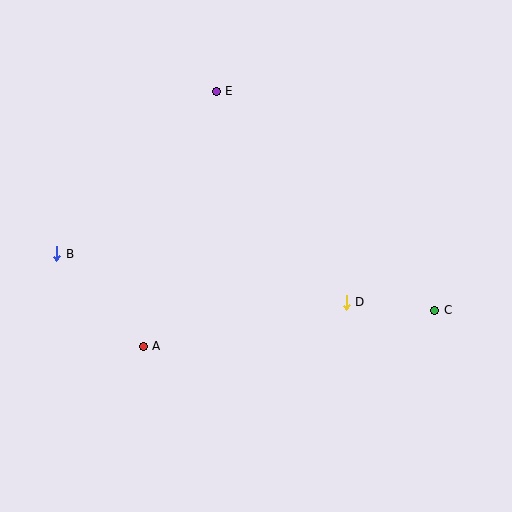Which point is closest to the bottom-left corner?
Point A is closest to the bottom-left corner.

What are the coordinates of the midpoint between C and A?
The midpoint between C and A is at (289, 328).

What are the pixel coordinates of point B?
Point B is at (57, 254).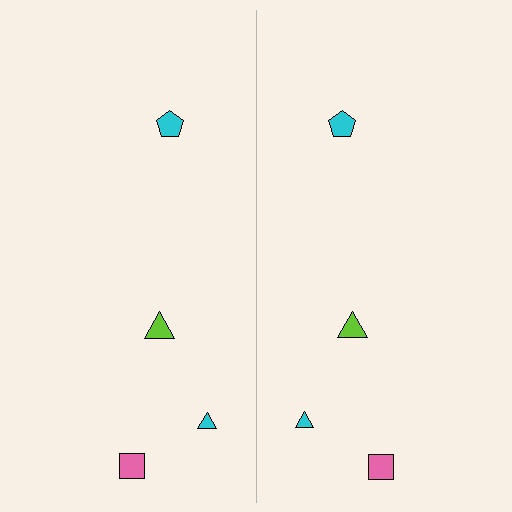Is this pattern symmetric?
Yes, this pattern has bilateral (reflection) symmetry.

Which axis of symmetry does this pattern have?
The pattern has a vertical axis of symmetry running through the center of the image.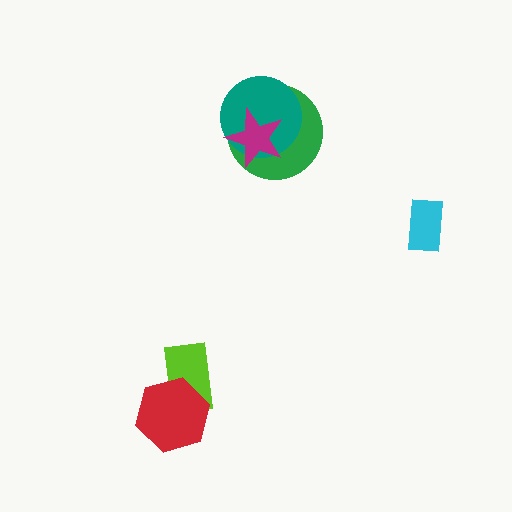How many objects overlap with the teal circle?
2 objects overlap with the teal circle.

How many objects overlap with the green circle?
2 objects overlap with the green circle.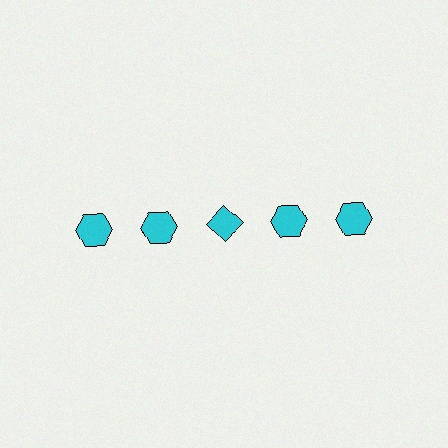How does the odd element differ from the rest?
It has a different shape: diamond instead of hexagon.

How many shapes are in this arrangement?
There are 5 shapes arranged in a grid pattern.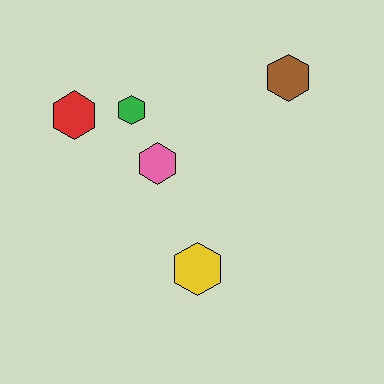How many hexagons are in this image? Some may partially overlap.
There are 5 hexagons.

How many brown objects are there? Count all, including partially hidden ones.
There is 1 brown object.